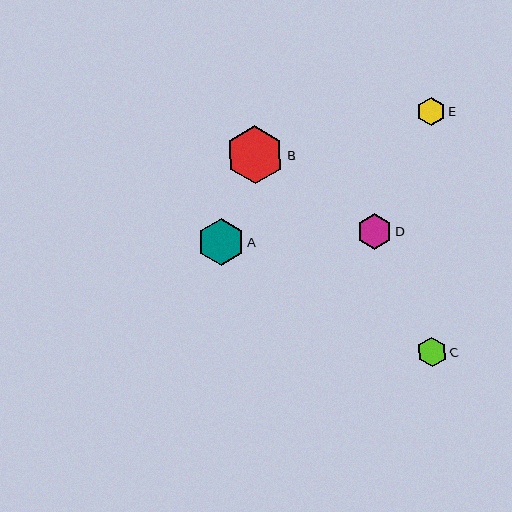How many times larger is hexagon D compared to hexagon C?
Hexagon D is approximately 1.2 times the size of hexagon C.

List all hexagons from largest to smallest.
From largest to smallest: B, A, D, C, E.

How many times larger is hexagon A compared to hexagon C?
Hexagon A is approximately 1.6 times the size of hexagon C.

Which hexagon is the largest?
Hexagon B is the largest with a size of approximately 58 pixels.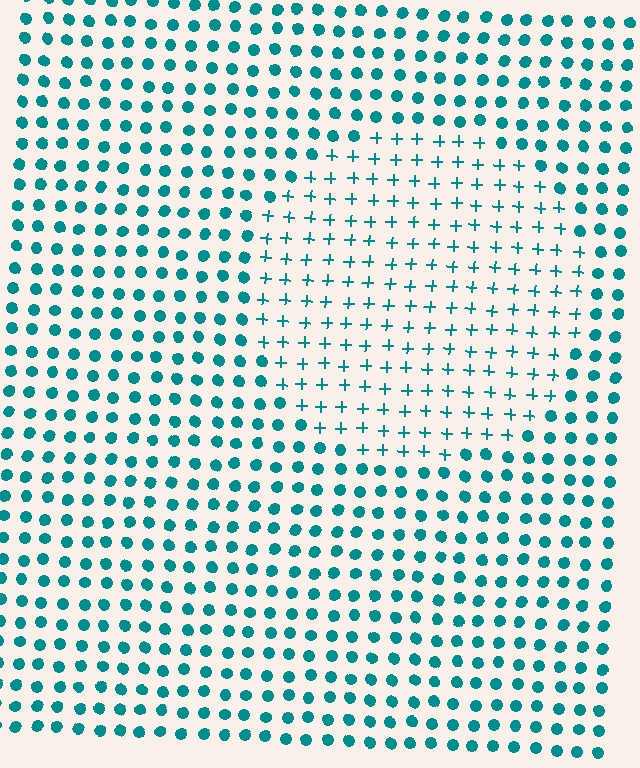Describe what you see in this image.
The image is filled with small teal elements arranged in a uniform grid. A circle-shaped region contains plus signs, while the surrounding area contains circles. The boundary is defined purely by the change in element shape.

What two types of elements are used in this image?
The image uses plus signs inside the circle region and circles outside it.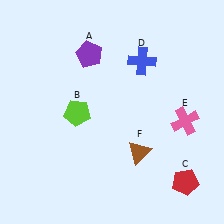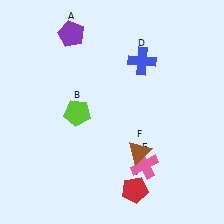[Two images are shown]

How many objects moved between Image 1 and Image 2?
3 objects moved between the two images.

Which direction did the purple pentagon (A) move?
The purple pentagon (A) moved up.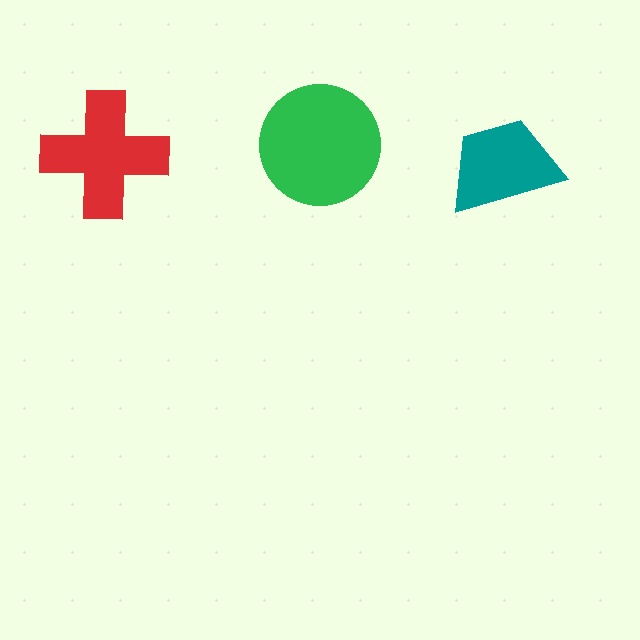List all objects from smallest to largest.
The teal trapezoid, the red cross, the green circle.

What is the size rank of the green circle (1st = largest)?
1st.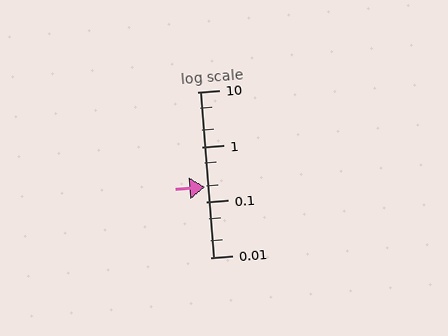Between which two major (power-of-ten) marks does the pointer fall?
The pointer is between 0.1 and 1.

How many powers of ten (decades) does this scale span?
The scale spans 3 decades, from 0.01 to 10.